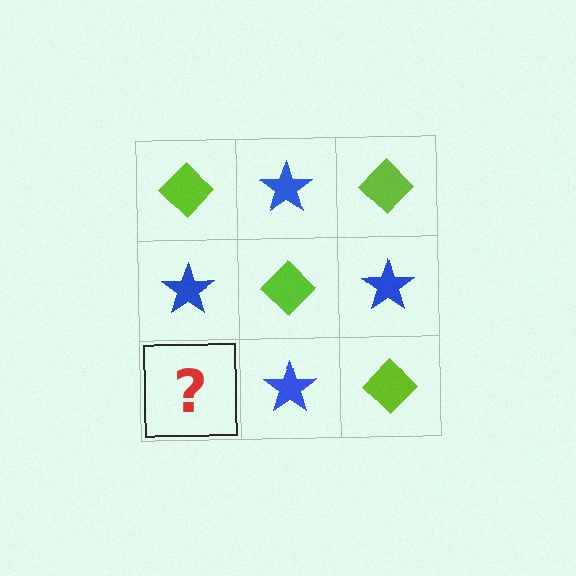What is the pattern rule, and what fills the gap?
The rule is that it alternates lime diamond and blue star in a checkerboard pattern. The gap should be filled with a lime diamond.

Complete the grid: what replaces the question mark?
The question mark should be replaced with a lime diamond.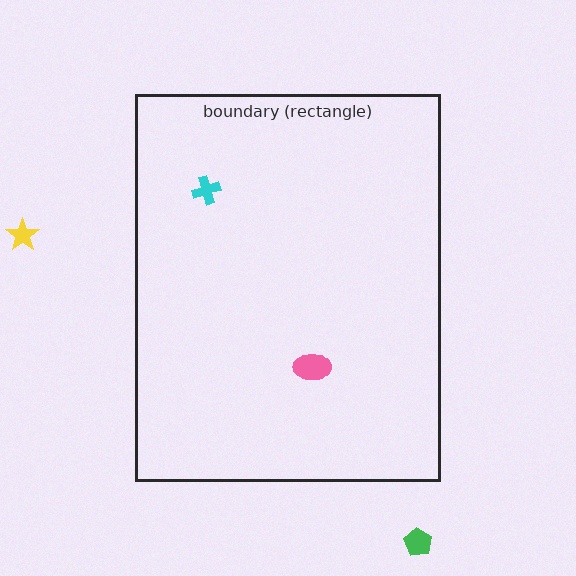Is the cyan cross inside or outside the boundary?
Inside.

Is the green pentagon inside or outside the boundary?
Outside.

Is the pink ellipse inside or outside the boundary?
Inside.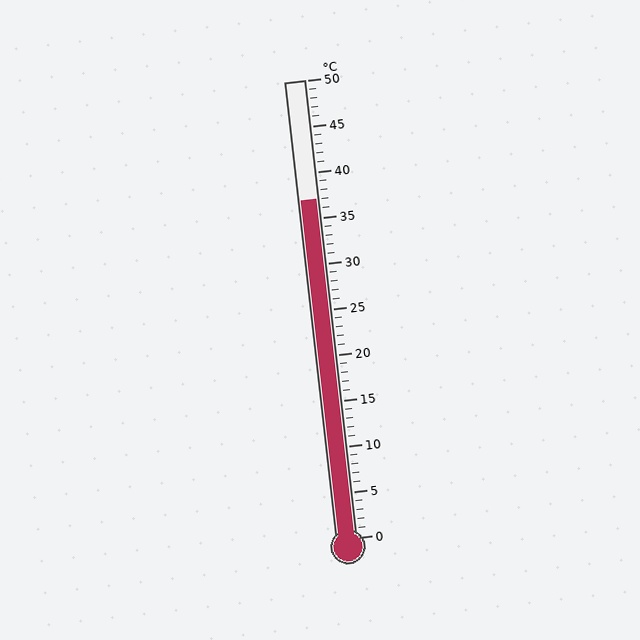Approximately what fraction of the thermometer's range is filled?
The thermometer is filled to approximately 75% of its range.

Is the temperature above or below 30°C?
The temperature is above 30°C.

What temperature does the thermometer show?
The thermometer shows approximately 37°C.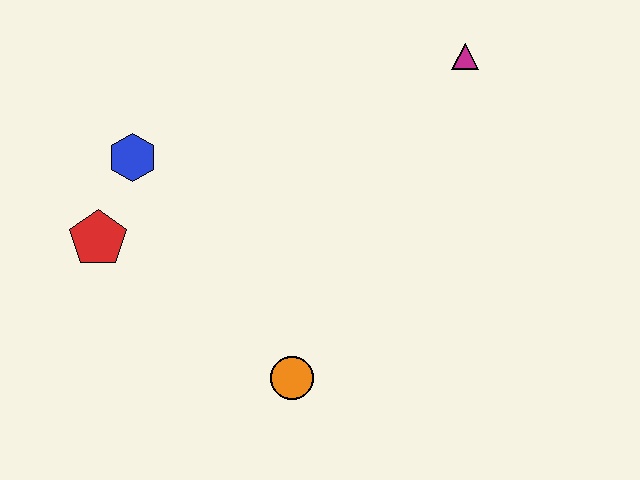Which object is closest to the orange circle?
The red pentagon is closest to the orange circle.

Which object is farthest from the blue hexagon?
The magenta triangle is farthest from the blue hexagon.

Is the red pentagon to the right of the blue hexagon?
No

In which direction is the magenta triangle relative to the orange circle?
The magenta triangle is above the orange circle.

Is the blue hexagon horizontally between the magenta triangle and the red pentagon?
Yes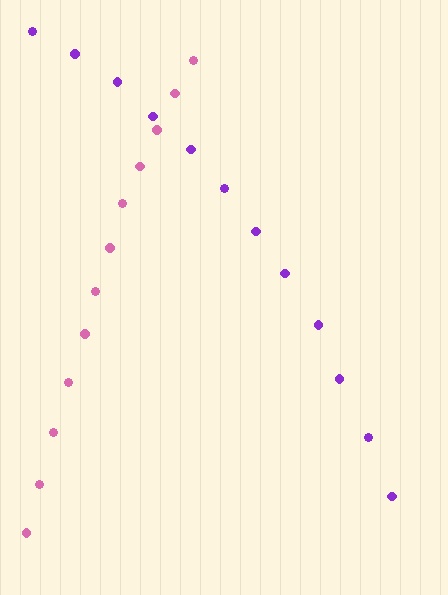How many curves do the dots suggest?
There are 2 distinct paths.